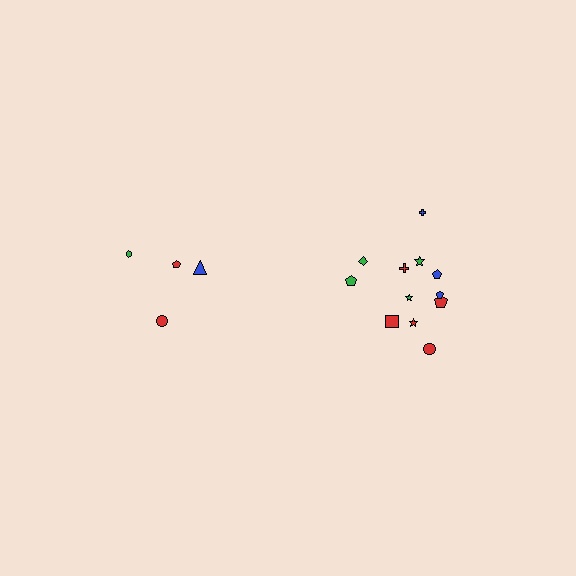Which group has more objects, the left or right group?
The right group.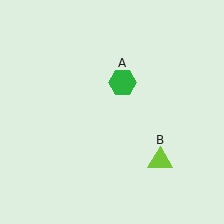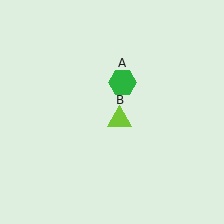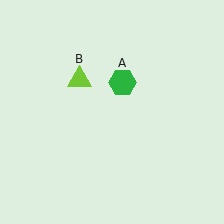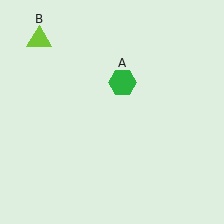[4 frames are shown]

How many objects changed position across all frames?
1 object changed position: lime triangle (object B).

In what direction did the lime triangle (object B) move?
The lime triangle (object B) moved up and to the left.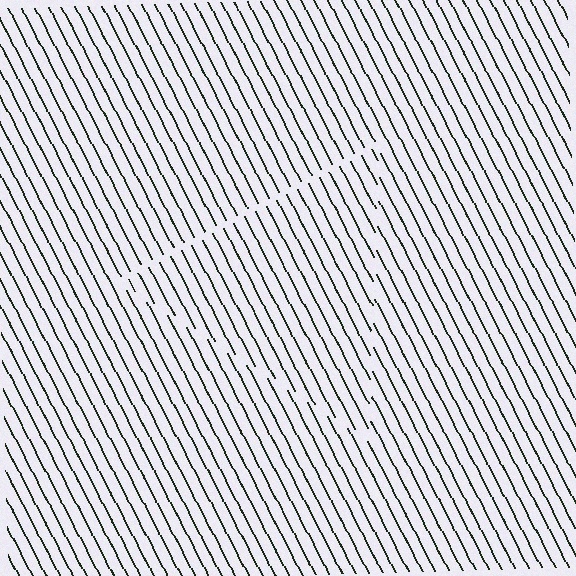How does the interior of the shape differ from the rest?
The interior of the shape contains the same grating, shifted by half a period — the contour is defined by the phase discontinuity where line-ends from the inner and outer gratings abut.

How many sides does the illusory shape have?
3 sides — the line-ends trace a triangle.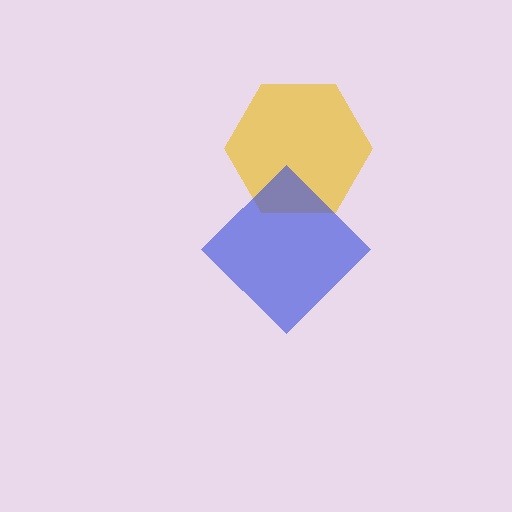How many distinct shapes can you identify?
There are 2 distinct shapes: a yellow hexagon, a blue diamond.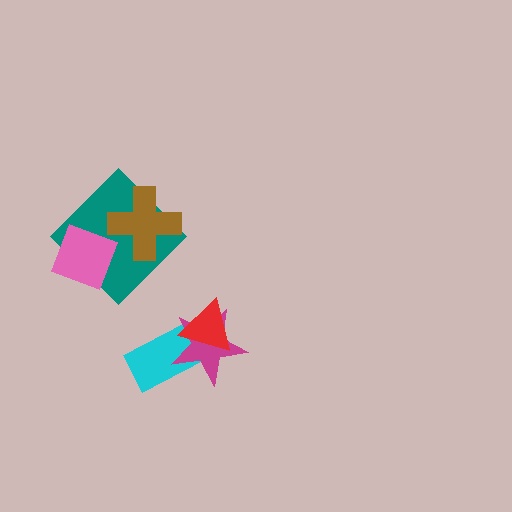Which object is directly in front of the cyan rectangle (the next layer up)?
The magenta star is directly in front of the cyan rectangle.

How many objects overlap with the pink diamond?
1 object overlaps with the pink diamond.